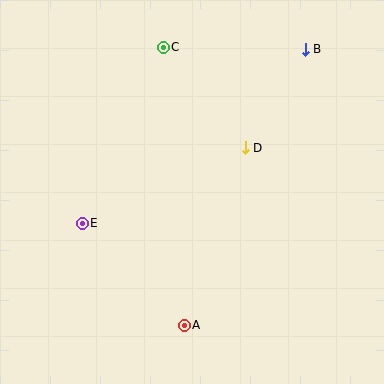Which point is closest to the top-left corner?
Point C is closest to the top-left corner.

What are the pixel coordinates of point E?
Point E is at (82, 223).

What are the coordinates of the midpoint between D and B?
The midpoint between D and B is at (275, 99).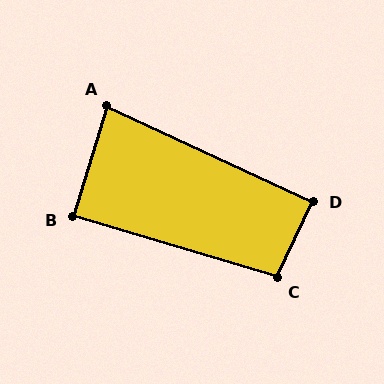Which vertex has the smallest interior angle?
A, at approximately 82 degrees.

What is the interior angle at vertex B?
Approximately 90 degrees (approximately right).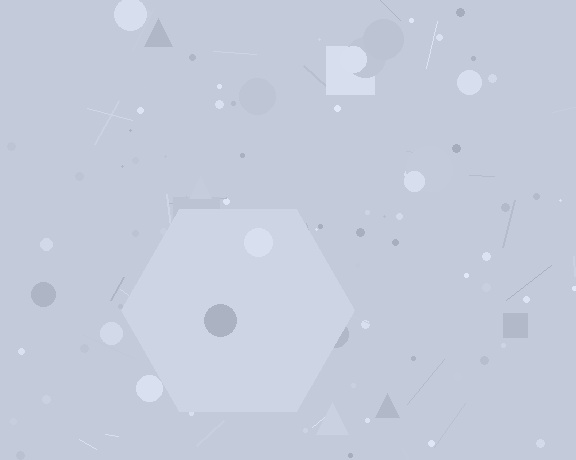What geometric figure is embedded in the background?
A hexagon is embedded in the background.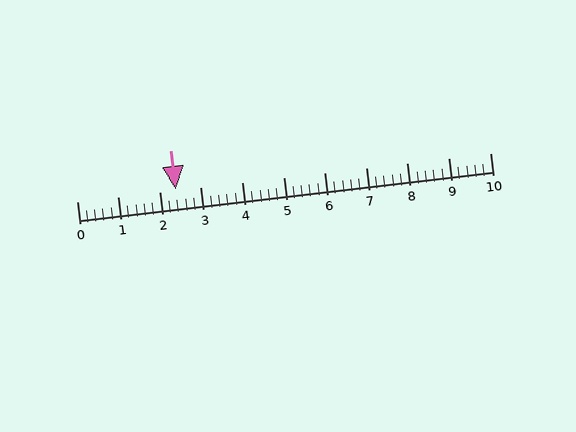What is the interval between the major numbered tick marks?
The major tick marks are spaced 1 units apart.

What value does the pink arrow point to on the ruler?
The pink arrow points to approximately 2.4.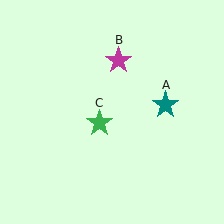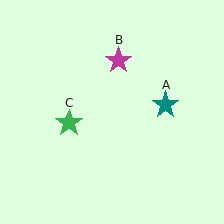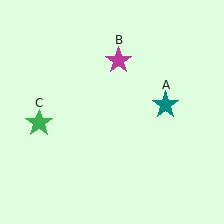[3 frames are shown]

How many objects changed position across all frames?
1 object changed position: green star (object C).